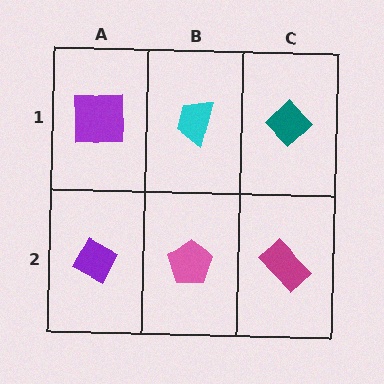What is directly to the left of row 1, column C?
A cyan trapezoid.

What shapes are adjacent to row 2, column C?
A teal diamond (row 1, column C), a pink pentagon (row 2, column B).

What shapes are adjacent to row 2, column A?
A purple square (row 1, column A), a pink pentagon (row 2, column B).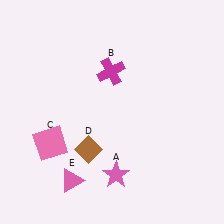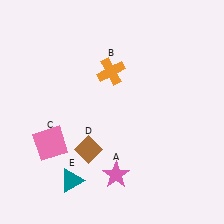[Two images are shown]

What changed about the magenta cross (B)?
In Image 1, B is magenta. In Image 2, it changed to orange.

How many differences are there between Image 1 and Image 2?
There are 2 differences between the two images.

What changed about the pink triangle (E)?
In Image 1, E is pink. In Image 2, it changed to teal.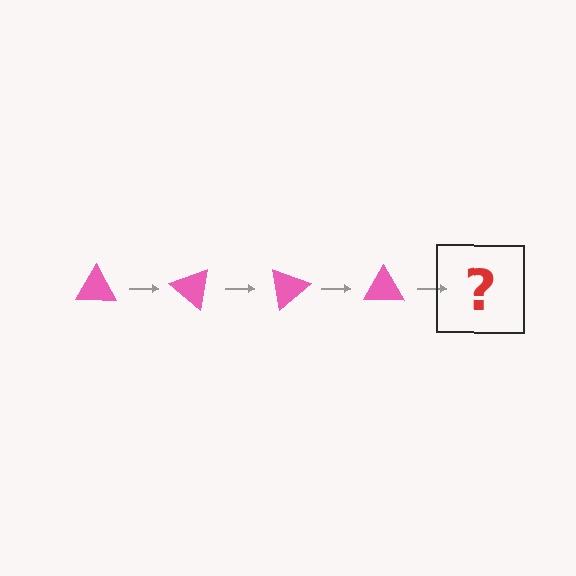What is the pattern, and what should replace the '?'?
The pattern is that the triangle rotates 40 degrees each step. The '?' should be a pink triangle rotated 160 degrees.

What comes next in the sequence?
The next element should be a pink triangle rotated 160 degrees.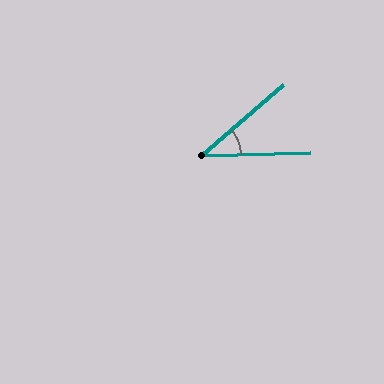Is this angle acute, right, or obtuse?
It is acute.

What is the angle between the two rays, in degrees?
Approximately 39 degrees.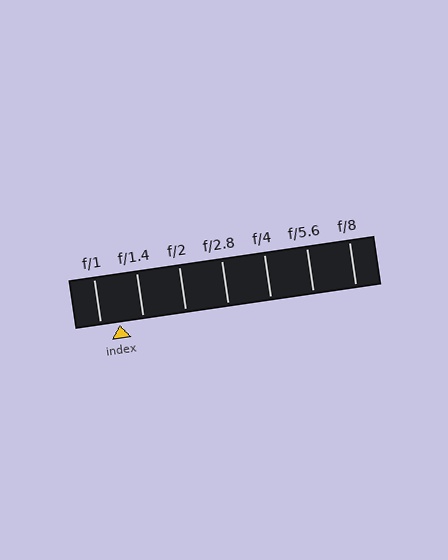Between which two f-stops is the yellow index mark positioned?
The index mark is between f/1 and f/1.4.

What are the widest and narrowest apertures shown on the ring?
The widest aperture shown is f/1 and the narrowest is f/8.